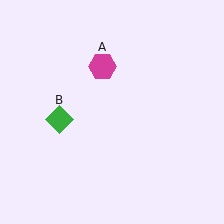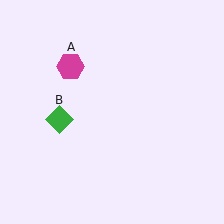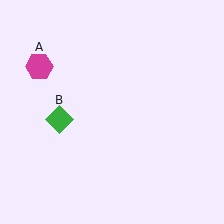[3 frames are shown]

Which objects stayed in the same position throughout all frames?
Green diamond (object B) remained stationary.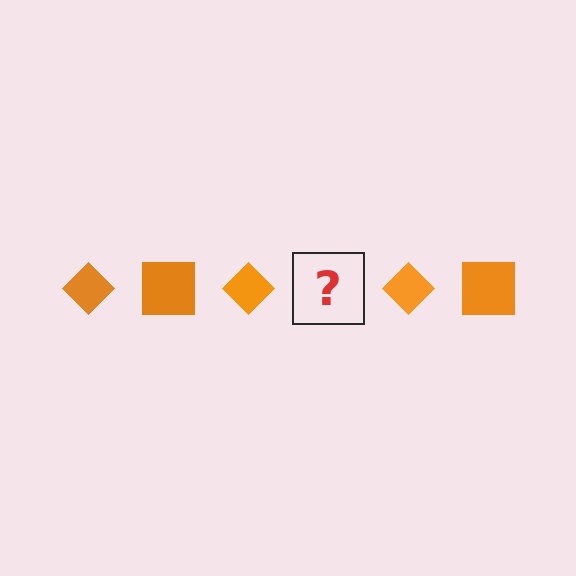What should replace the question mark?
The question mark should be replaced with an orange square.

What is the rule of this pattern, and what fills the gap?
The rule is that the pattern cycles through diamond, square shapes in orange. The gap should be filled with an orange square.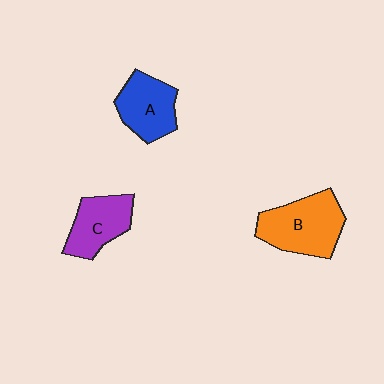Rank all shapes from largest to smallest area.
From largest to smallest: B (orange), A (blue), C (purple).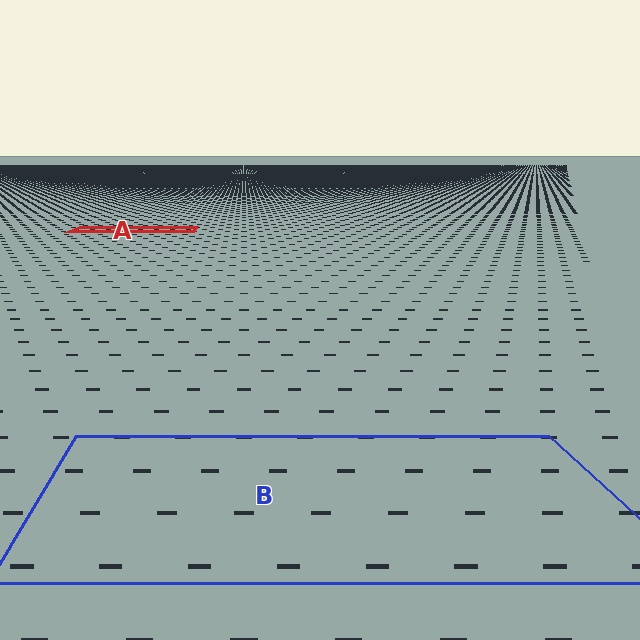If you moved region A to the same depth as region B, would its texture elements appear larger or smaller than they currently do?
They would appear larger. At a closer depth, the same texture elements are projected at a bigger on-screen size.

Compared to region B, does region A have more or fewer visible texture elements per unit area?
Region A has more texture elements per unit area — they are packed more densely because it is farther away.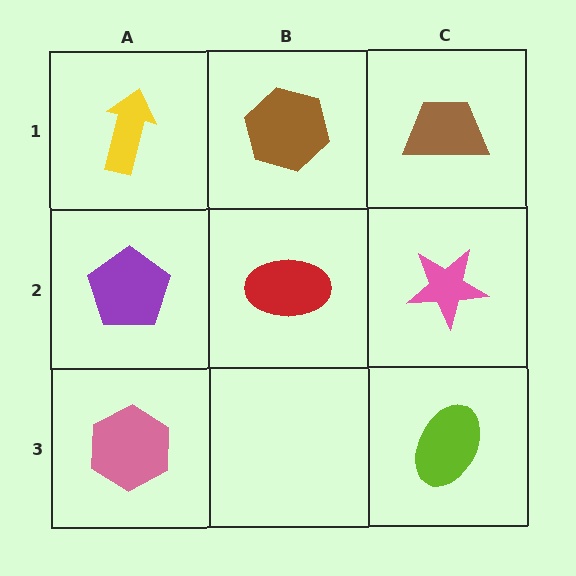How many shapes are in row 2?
3 shapes.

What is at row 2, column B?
A red ellipse.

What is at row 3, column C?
A lime ellipse.